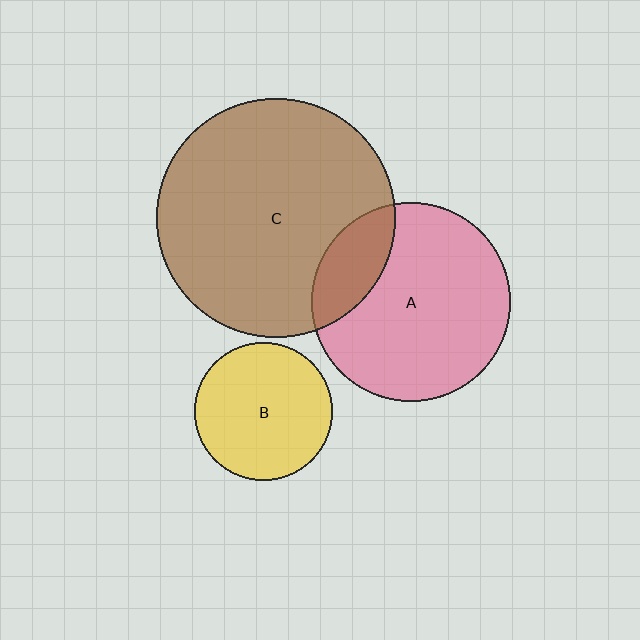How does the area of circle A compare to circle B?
Approximately 2.1 times.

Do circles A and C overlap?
Yes.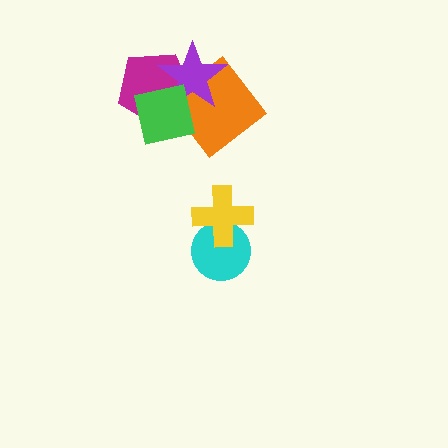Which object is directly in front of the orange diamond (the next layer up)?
The purple star is directly in front of the orange diamond.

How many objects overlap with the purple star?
3 objects overlap with the purple star.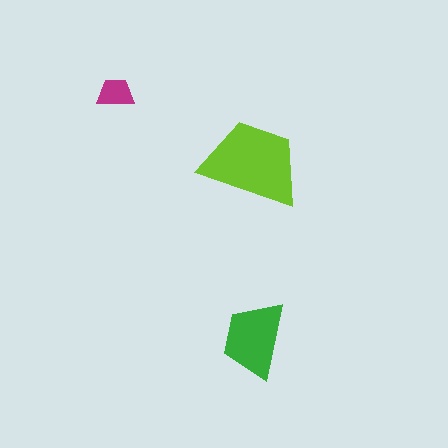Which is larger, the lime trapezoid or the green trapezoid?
The lime one.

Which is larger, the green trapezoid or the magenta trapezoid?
The green one.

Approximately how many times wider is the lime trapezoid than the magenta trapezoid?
About 2.5 times wider.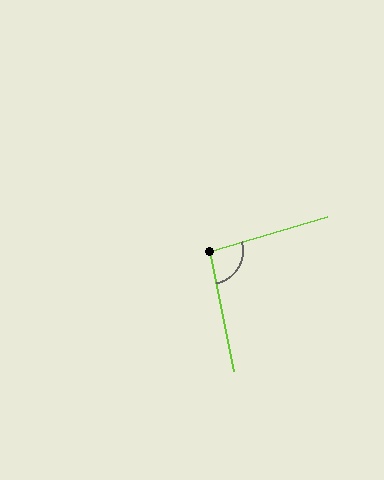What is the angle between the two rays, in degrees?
Approximately 95 degrees.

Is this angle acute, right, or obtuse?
It is obtuse.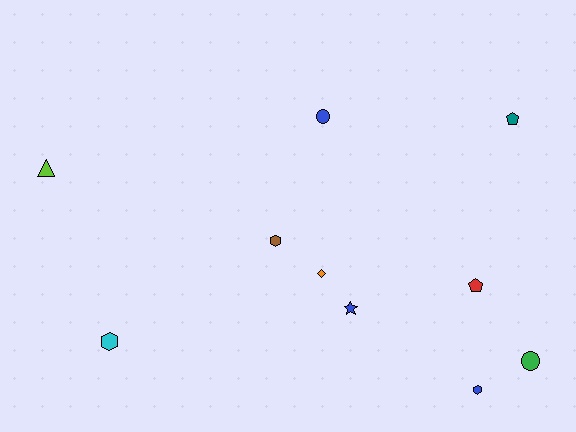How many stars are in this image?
There is 1 star.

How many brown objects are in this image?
There is 1 brown object.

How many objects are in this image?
There are 10 objects.